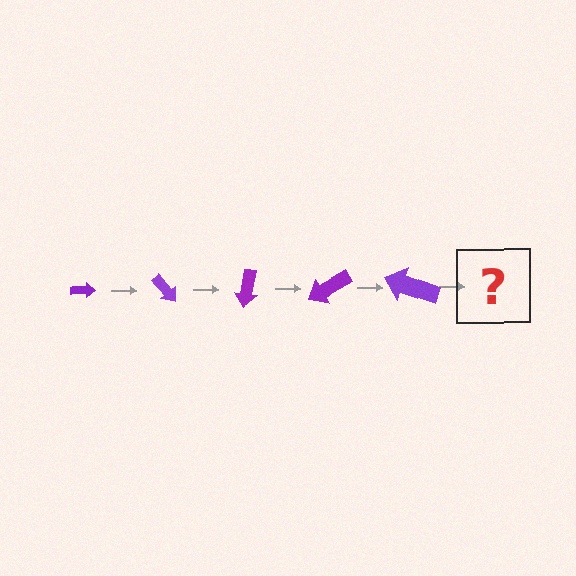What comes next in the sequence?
The next element should be an arrow, larger than the previous one and rotated 250 degrees from the start.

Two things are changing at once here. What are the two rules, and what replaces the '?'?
The two rules are that the arrow grows larger each step and it rotates 50 degrees each step. The '?' should be an arrow, larger than the previous one and rotated 250 degrees from the start.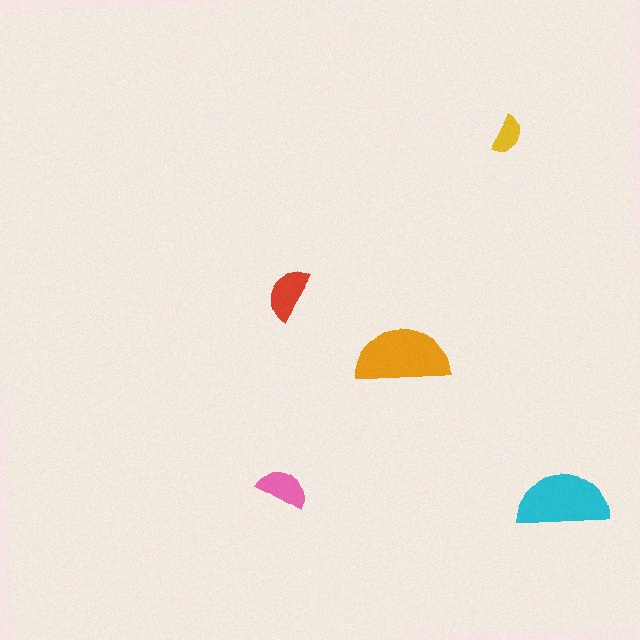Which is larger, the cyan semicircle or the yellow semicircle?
The cyan one.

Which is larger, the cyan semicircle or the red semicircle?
The cyan one.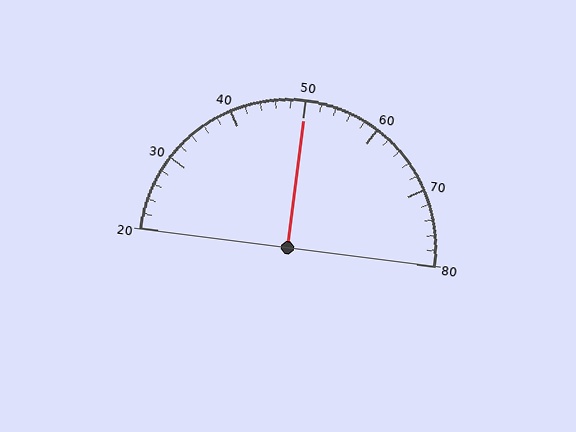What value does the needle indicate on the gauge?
The needle indicates approximately 50.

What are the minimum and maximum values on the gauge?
The gauge ranges from 20 to 80.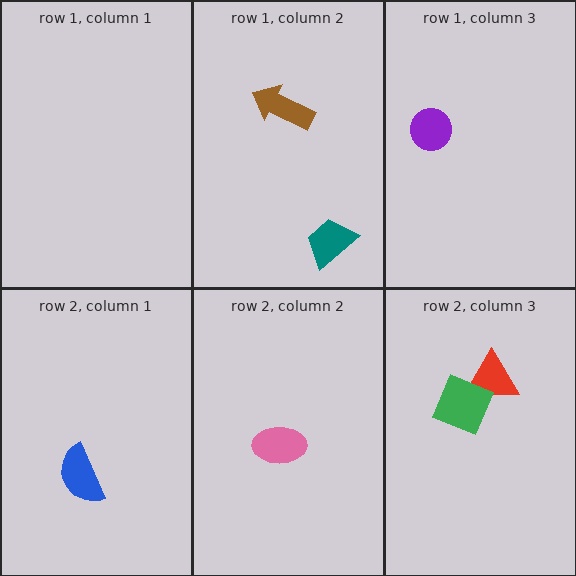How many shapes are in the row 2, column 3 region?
2.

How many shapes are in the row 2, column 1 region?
1.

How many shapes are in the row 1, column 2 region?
2.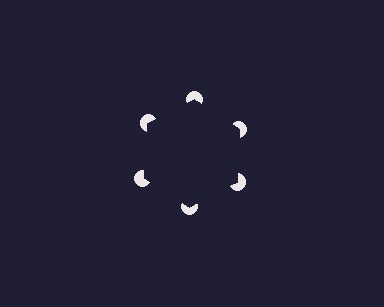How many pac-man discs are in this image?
There are 6 — one at each vertex of the illusory hexagon.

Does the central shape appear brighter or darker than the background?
It typically appears slightly darker than the background, even though no actual brightness change is drawn.